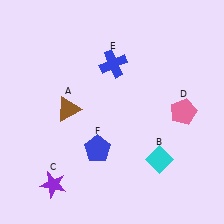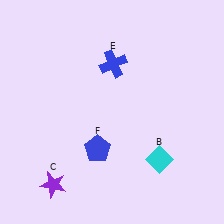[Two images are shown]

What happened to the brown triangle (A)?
The brown triangle (A) was removed in Image 2. It was in the top-left area of Image 1.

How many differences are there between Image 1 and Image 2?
There are 2 differences between the two images.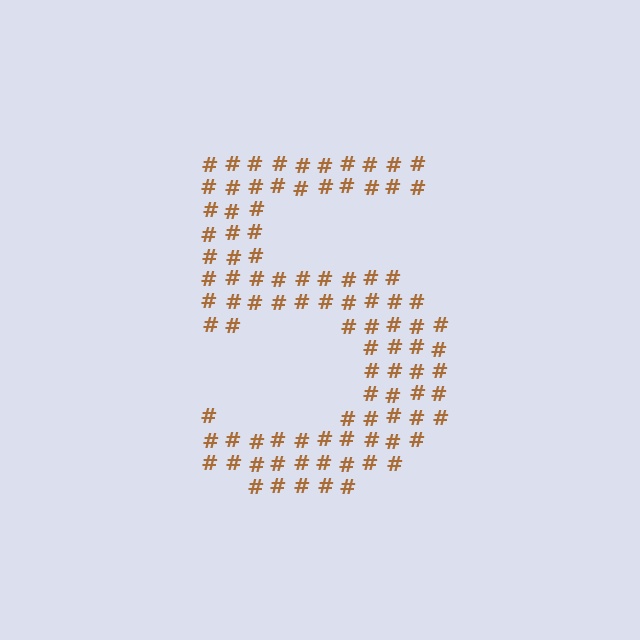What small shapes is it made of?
It is made of small hash symbols.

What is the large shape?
The large shape is the digit 5.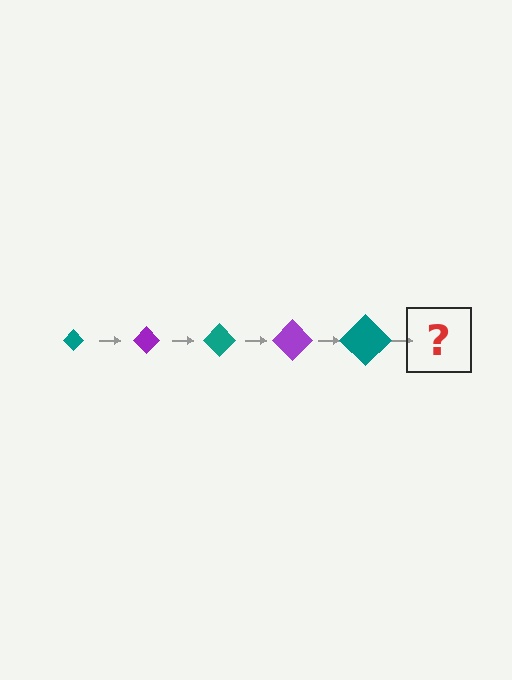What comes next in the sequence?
The next element should be a purple diamond, larger than the previous one.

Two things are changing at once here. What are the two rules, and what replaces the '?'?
The two rules are that the diamond grows larger each step and the color cycles through teal and purple. The '?' should be a purple diamond, larger than the previous one.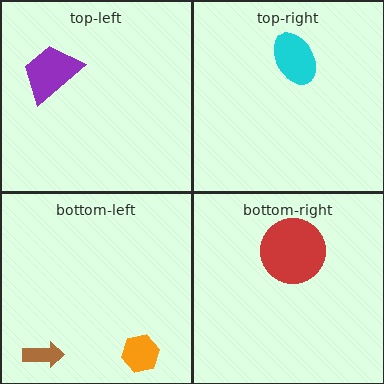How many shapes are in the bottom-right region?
1.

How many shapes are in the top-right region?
1.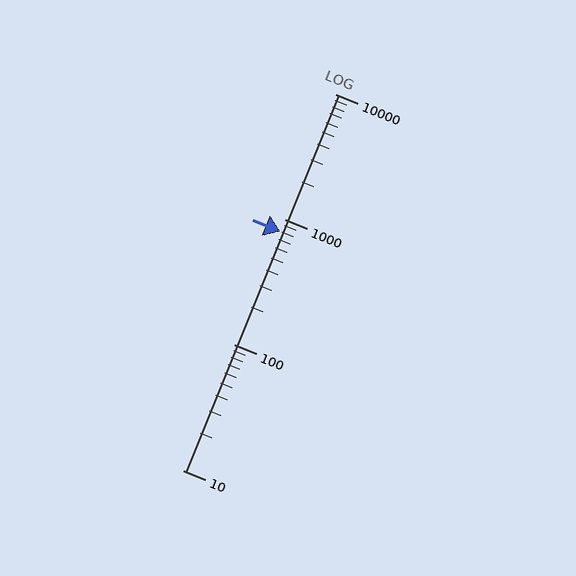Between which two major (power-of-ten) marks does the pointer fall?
The pointer is between 100 and 1000.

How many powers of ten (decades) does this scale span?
The scale spans 3 decades, from 10 to 10000.